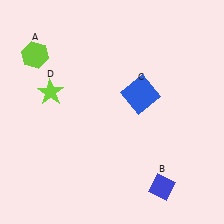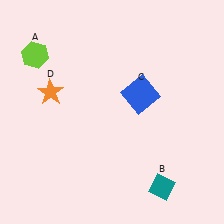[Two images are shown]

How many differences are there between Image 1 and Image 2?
There are 2 differences between the two images.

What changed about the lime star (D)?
In Image 1, D is lime. In Image 2, it changed to orange.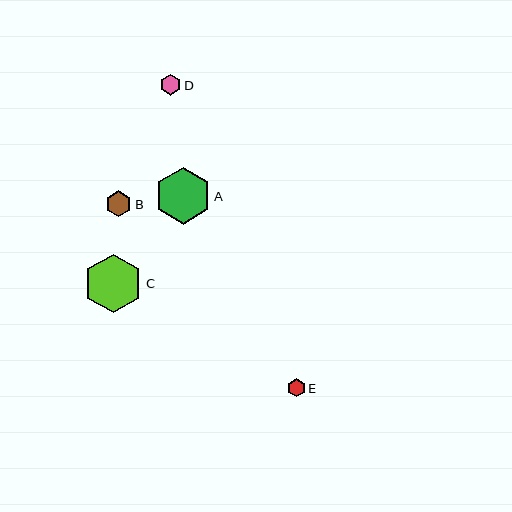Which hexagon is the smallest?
Hexagon E is the smallest with a size of approximately 18 pixels.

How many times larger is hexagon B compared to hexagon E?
Hexagon B is approximately 1.5 times the size of hexagon E.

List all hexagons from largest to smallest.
From largest to smallest: C, A, B, D, E.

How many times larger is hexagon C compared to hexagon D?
Hexagon C is approximately 2.9 times the size of hexagon D.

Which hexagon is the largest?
Hexagon C is the largest with a size of approximately 59 pixels.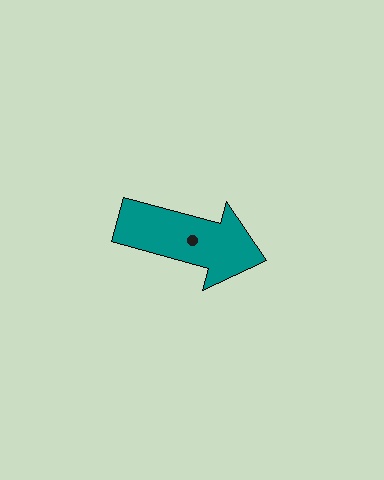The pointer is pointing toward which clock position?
Roughly 4 o'clock.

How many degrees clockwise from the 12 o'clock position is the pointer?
Approximately 105 degrees.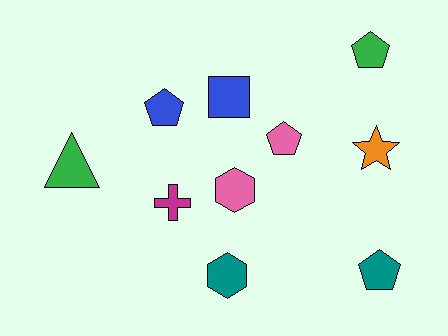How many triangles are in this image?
There is 1 triangle.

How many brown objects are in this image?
There are no brown objects.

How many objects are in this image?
There are 10 objects.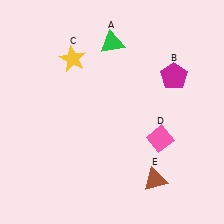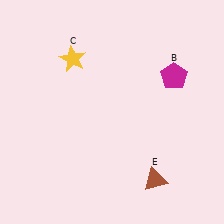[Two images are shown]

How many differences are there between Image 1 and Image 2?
There are 2 differences between the two images.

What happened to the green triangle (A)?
The green triangle (A) was removed in Image 2. It was in the top-left area of Image 1.